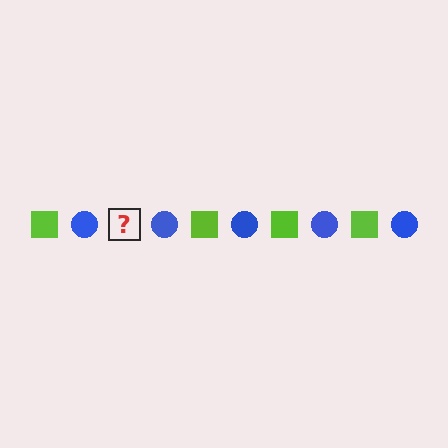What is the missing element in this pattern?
The missing element is a lime square.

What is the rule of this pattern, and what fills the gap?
The rule is that the pattern alternates between lime square and blue circle. The gap should be filled with a lime square.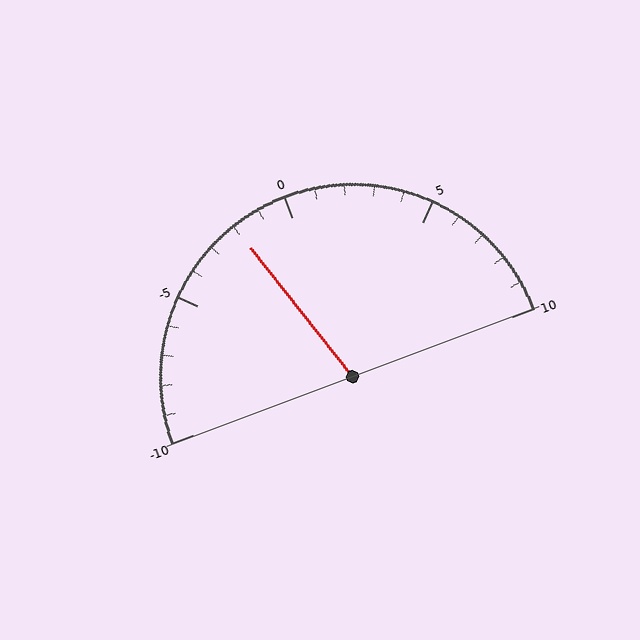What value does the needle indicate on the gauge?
The needle indicates approximately -2.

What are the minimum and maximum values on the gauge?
The gauge ranges from -10 to 10.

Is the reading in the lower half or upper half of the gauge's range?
The reading is in the lower half of the range (-10 to 10).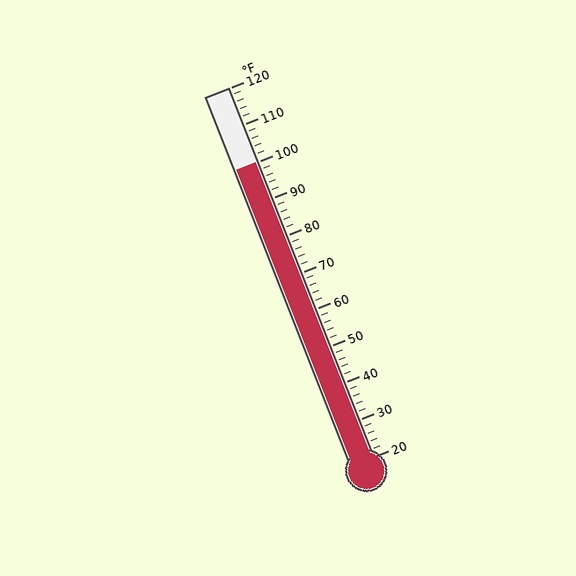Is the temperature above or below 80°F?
The temperature is above 80°F.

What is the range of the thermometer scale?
The thermometer scale ranges from 20°F to 120°F.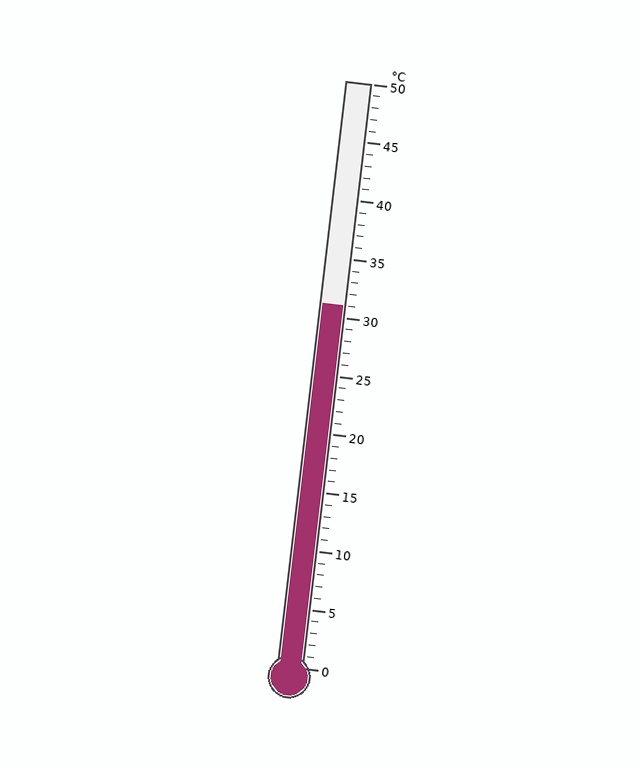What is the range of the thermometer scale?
The thermometer scale ranges from 0°C to 50°C.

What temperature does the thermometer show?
The thermometer shows approximately 31°C.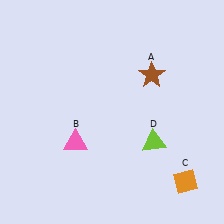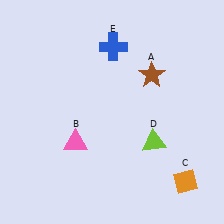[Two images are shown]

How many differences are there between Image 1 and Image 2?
There is 1 difference between the two images.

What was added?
A blue cross (E) was added in Image 2.